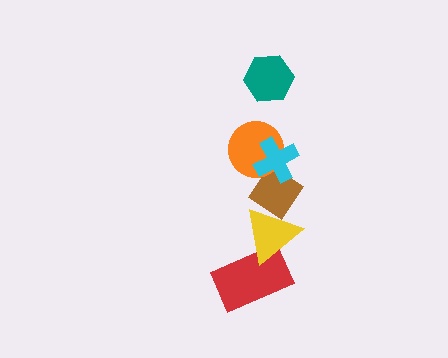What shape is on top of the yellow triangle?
The brown diamond is on top of the yellow triangle.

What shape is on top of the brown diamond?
The orange circle is on top of the brown diamond.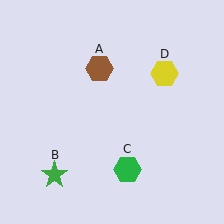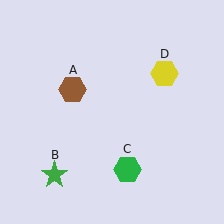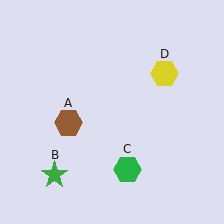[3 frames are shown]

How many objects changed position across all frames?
1 object changed position: brown hexagon (object A).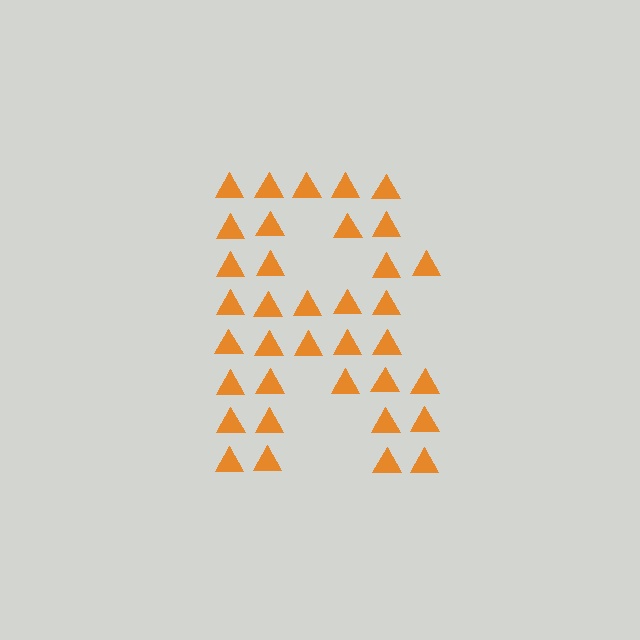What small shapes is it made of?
It is made of small triangles.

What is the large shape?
The large shape is the letter R.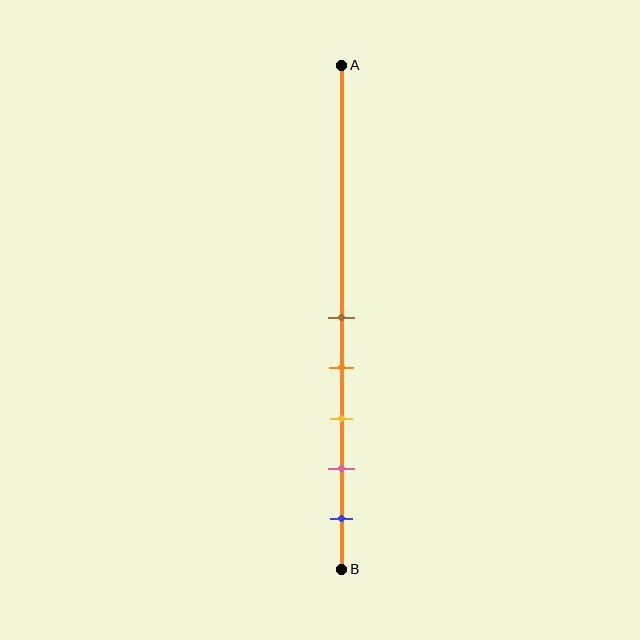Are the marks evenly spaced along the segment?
Yes, the marks are approximately evenly spaced.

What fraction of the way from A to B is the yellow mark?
The yellow mark is approximately 70% (0.7) of the way from A to B.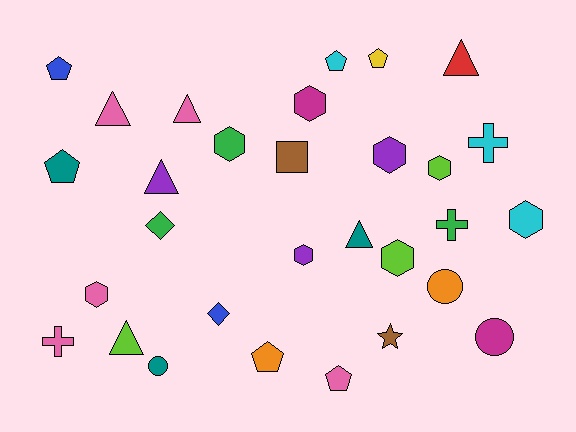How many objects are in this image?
There are 30 objects.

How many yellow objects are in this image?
There is 1 yellow object.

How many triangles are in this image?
There are 6 triangles.